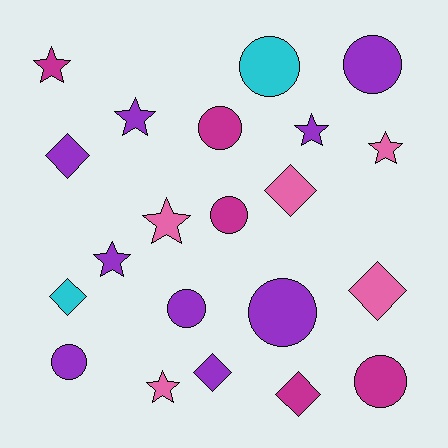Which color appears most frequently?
Purple, with 9 objects.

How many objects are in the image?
There are 21 objects.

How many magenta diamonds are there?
There is 1 magenta diamond.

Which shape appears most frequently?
Circle, with 8 objects.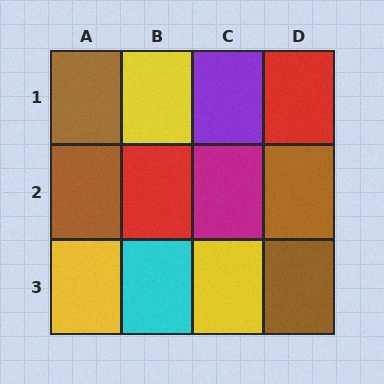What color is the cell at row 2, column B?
Red.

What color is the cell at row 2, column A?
Brown.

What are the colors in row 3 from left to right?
Yellow, cyan, yellow, brown.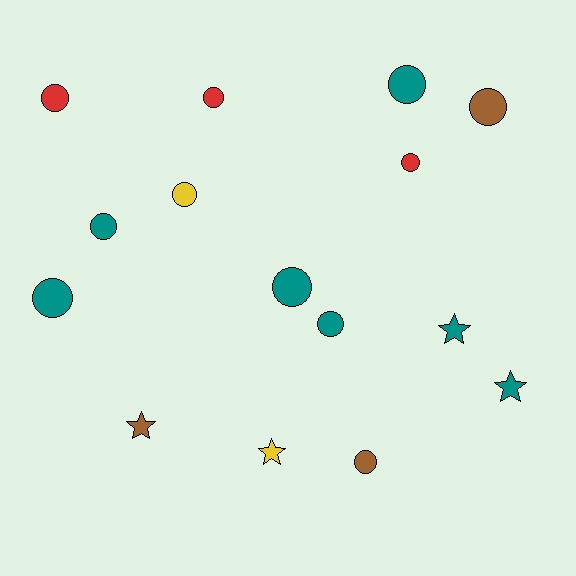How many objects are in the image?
There are 15 objects.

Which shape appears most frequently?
Circle, with 11 objects.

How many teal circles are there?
There are 5 teal circles.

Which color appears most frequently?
Teal, with 7 objects.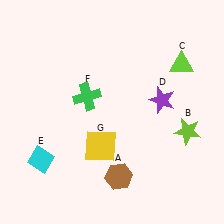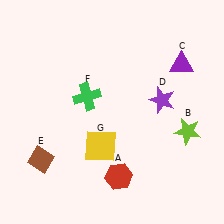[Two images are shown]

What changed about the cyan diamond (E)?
In Image 1, E is cyan. In Image 2, it changed to brown.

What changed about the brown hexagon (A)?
In Image 1, A is brown. In Image 2, it changed to red.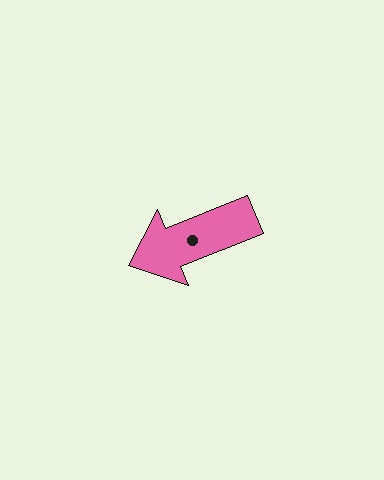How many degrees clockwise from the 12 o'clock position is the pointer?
Approximately 248 degrees.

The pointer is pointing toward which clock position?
Roughly 8 o'clock.